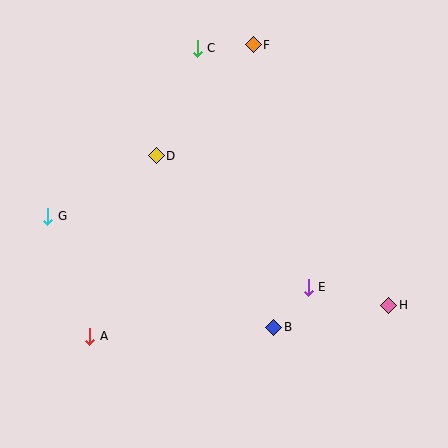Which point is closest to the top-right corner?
Point F is closest to the top-right corner.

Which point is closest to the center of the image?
Point D at (156, 156) is closest to the center.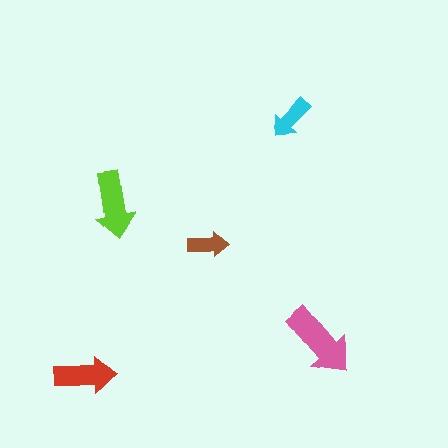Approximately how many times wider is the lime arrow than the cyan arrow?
About 1.5 times wider.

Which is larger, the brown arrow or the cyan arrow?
The cyan one.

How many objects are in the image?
There are 5 objects in the image.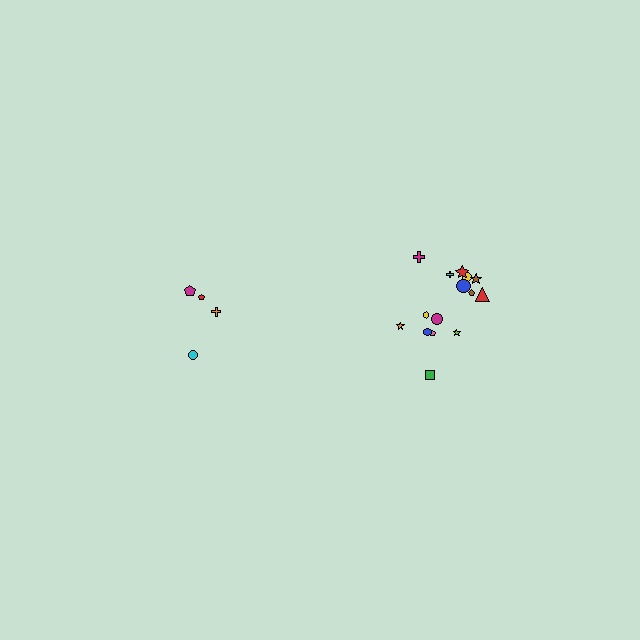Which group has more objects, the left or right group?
The right group.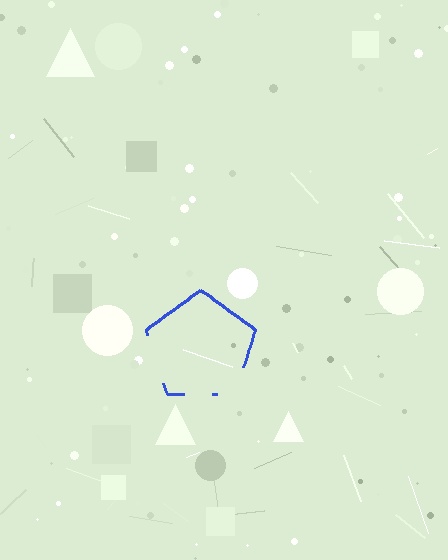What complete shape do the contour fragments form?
The contour fragments form a pentagon.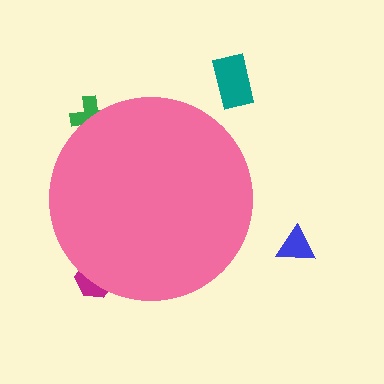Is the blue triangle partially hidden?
No, the blue triangle is fully visible.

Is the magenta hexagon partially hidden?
Yes, the magenta hexagon is partially hidden behind the pink circle.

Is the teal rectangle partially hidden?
No, the teal rectangle is fully visible.